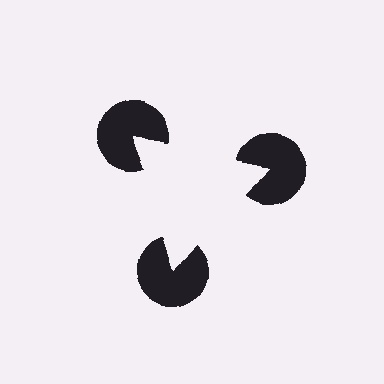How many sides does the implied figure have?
3 sides.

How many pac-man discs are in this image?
There are 3 — one at each vertex of the illusory triangle.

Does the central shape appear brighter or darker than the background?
It typically appears slightly brighter than the background, even though no actual brightness change is drawn.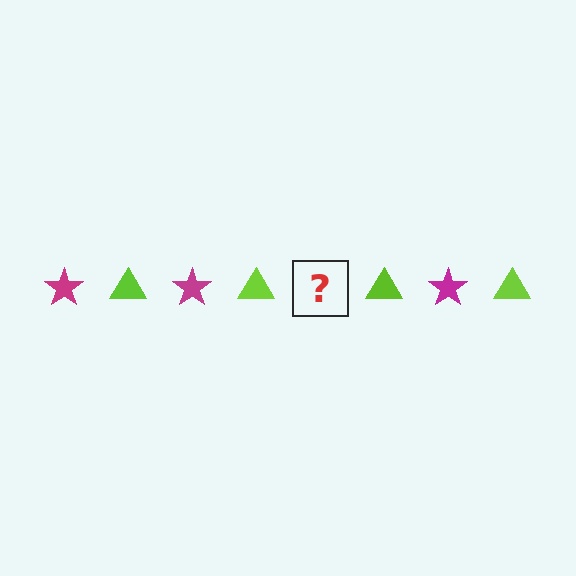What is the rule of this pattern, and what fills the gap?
The rule is that the pattern alternates between magenta star and lime triangle. The gap should be filled with a magenta star.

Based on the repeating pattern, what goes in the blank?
The blank should be a magenta star.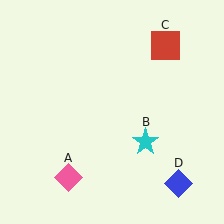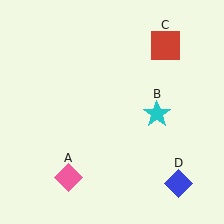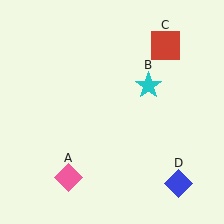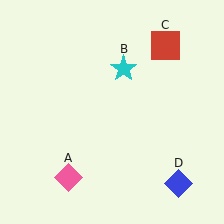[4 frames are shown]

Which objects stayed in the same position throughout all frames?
Pink diamond (object A) and red square (object C) and blue diamond (object D) remained stationary.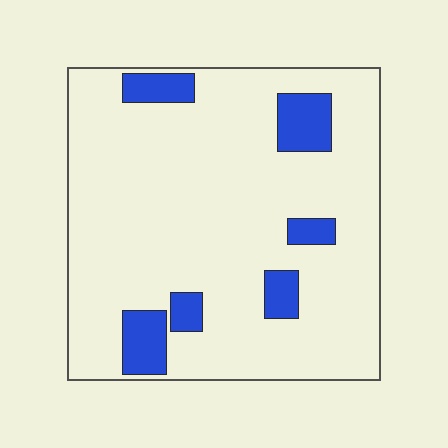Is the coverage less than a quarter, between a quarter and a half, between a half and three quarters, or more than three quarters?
Less than a quarter.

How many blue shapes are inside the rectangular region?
6.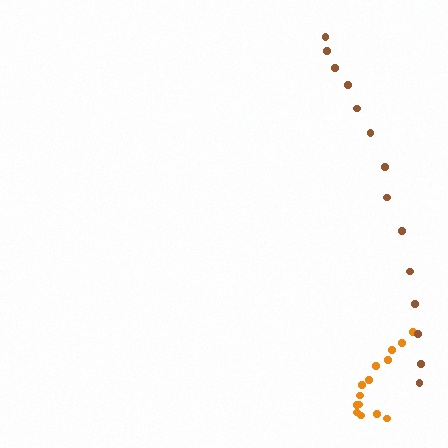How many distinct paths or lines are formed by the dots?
There are 2 distinct paths.